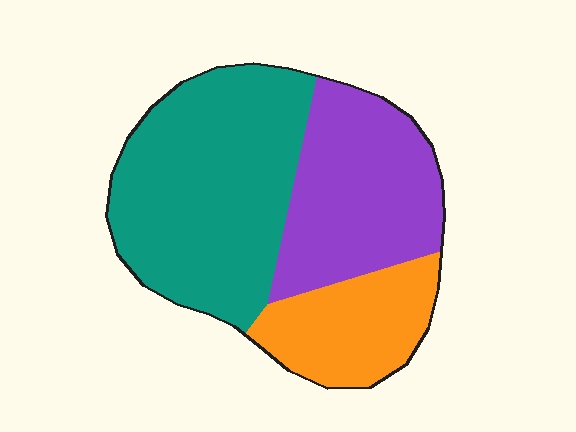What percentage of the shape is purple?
Purple takes up between a sixth and a third of the shape.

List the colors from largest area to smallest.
From largest to smallest: teal, purple, orange.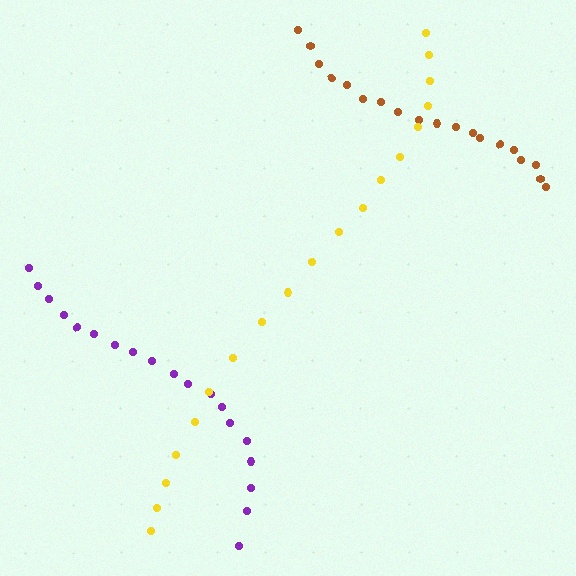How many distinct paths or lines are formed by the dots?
There are 3 distinct paths.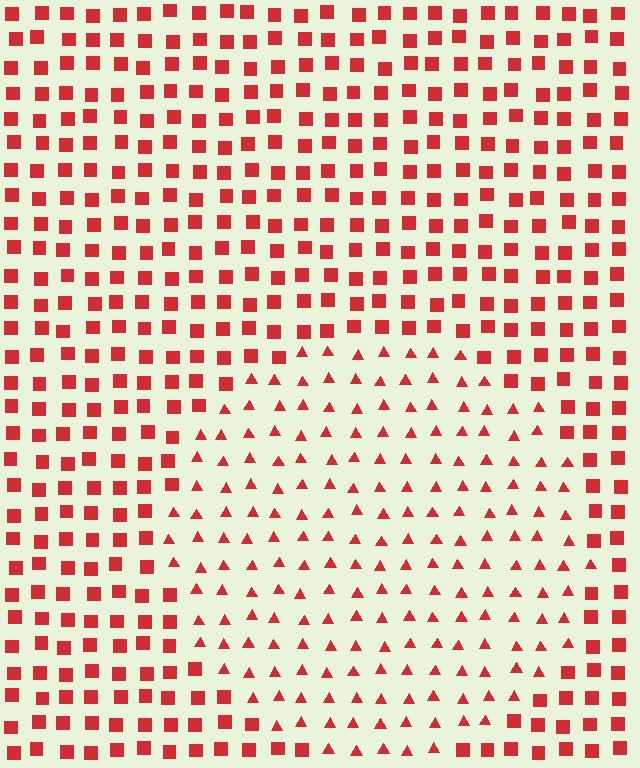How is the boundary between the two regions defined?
The boundary is defined by a change in element shape: triangles inside vs. squares outside. All elements share the same color and spacing.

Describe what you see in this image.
The image is filled with small red elements arranged in a uniform grid. A circle-shaped region contains triangles, while the surrounding area contains squares. The boundary is defined purely by the change in element shape.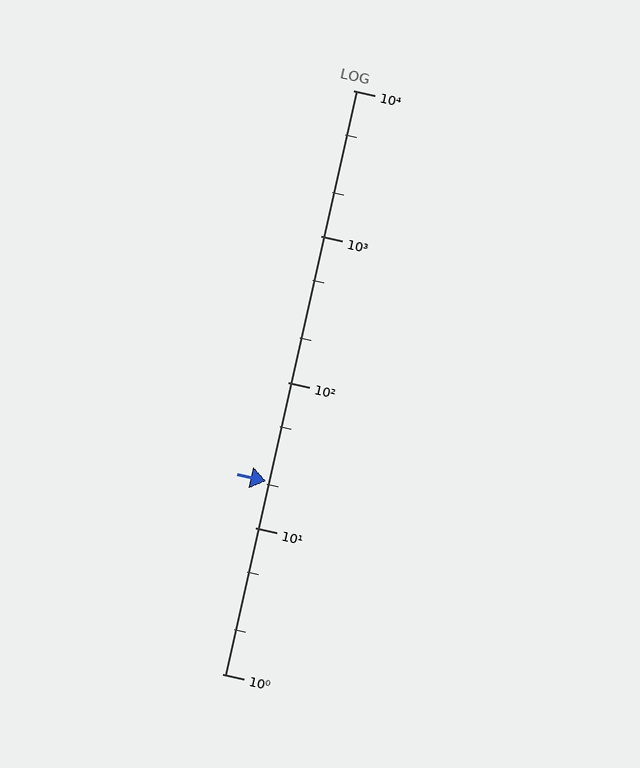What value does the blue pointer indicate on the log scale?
The pointer indicates approximately 21.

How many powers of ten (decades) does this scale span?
The scale spans 4 decades, from 1 to 10000.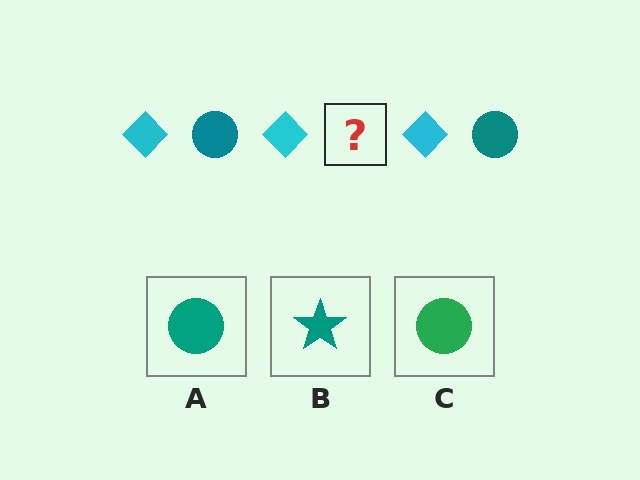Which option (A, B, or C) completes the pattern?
A.